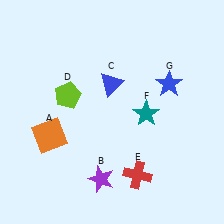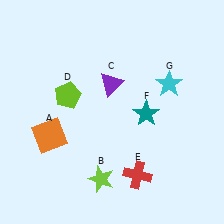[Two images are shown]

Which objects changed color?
B changed from purple to lime. C changed from blue to purple. G changed from blue to cyan.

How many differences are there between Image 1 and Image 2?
There are 3 differences between the two images.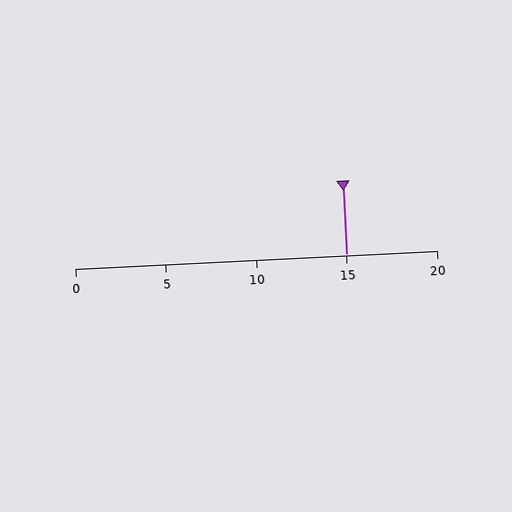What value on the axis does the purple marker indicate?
The marker indicates approximately 15.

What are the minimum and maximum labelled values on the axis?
The axis runs from 0 to 20.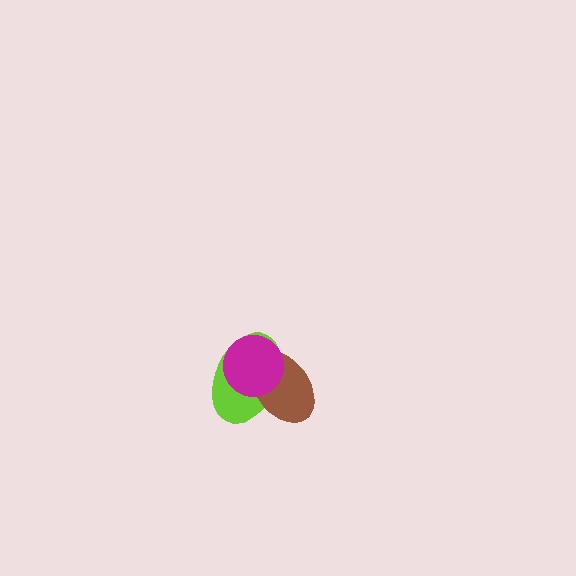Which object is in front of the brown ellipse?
The magenta circle is in front of the brown ellipse.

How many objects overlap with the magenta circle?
2 objects overlap with the magenta circle.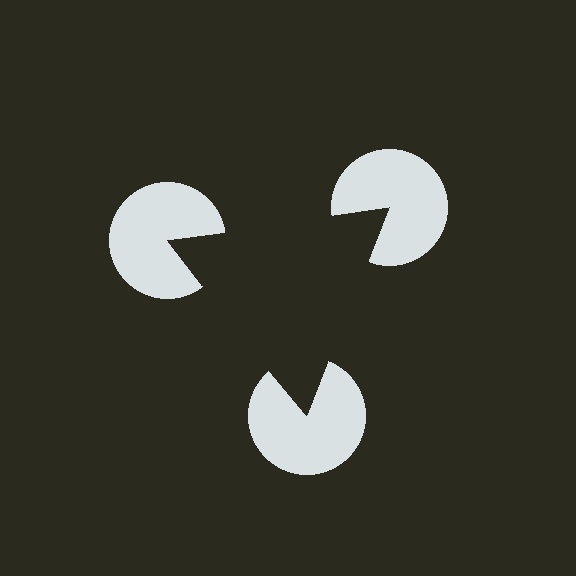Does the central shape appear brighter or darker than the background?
It typically appears slightly darker than the background, even though no actual brightness change is drawn.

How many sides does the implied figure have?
3 sides.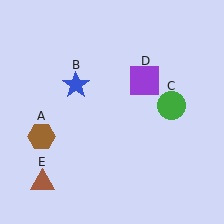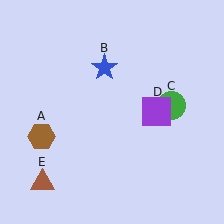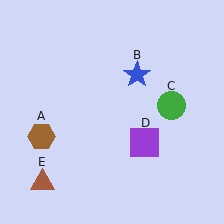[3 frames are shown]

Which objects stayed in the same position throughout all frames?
Brown hexagon (object A) and green circle (object C) and brown triangle (object E) remained stationary.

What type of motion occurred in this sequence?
The blue star (object B), purple square (object D) rotated clockwise around the center of the scene.